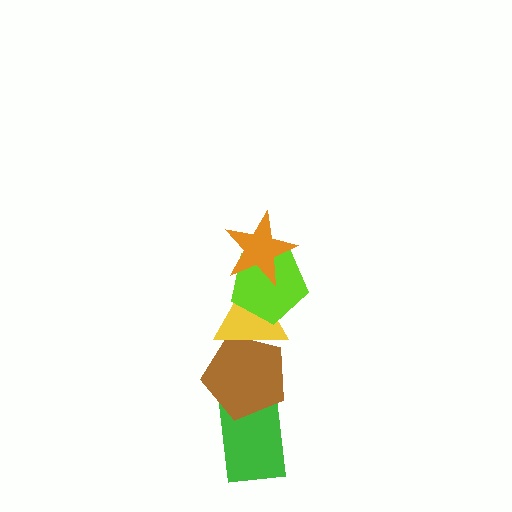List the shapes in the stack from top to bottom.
From top to bottom: the orange star, the lime pentagon, the yellow triangle, the brown pentagon, the green rectangle.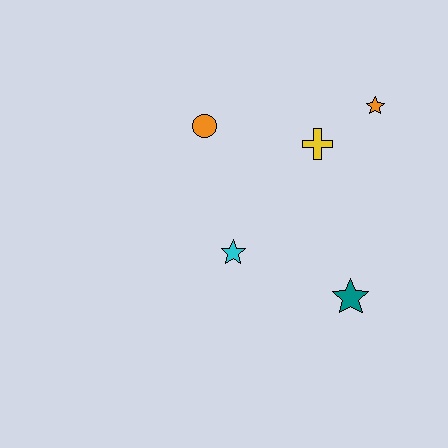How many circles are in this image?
There is 1 circle.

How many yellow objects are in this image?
There is 1 yellow object.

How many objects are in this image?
There are 5 objects.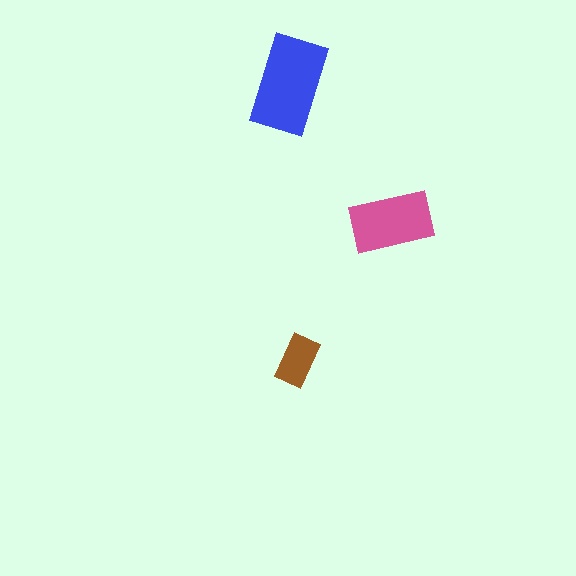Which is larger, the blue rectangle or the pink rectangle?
The blue one.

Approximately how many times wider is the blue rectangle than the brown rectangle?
About 2 times wider.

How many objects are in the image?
There are 3 objects in the image.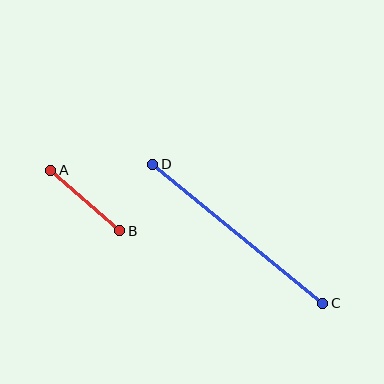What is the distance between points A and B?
The distance is approximately 92 pixels.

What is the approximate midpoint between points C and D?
The midpoint is at approximately (238, 234) pixels.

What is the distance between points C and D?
The distance is approximately 220 pixels.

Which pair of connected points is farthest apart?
Points C and D are farthest apart.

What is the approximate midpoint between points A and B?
The midpoint is at approximately (85, 200) pixels.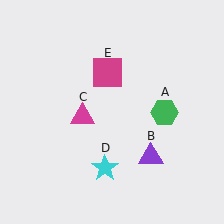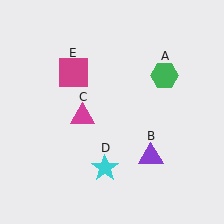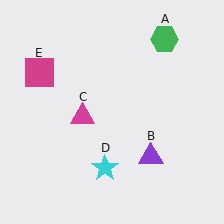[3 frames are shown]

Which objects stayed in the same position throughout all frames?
Purple triangle (object B) and magenta triangle (object C) and cyan star (object D) remained stationary.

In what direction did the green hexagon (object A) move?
The green hexagon (object A) moved up.